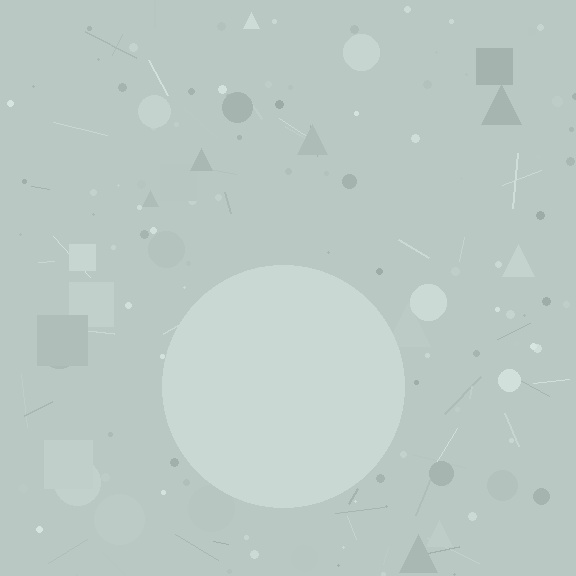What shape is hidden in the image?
A circle is hidden in the image.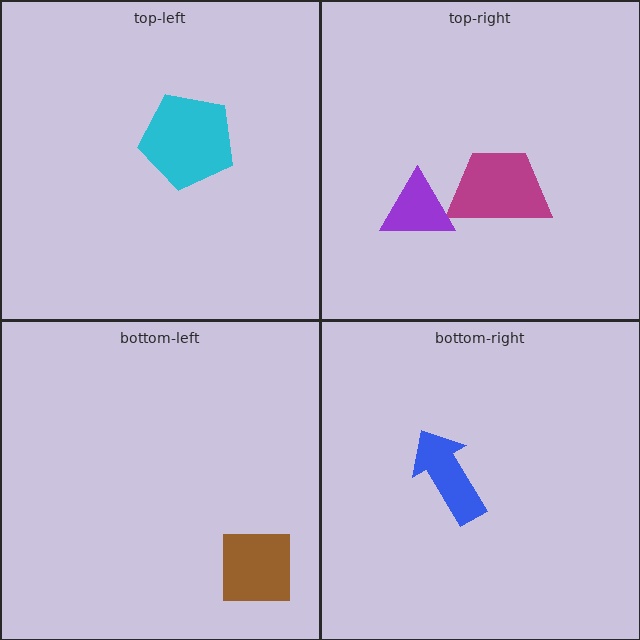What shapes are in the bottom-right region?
The blue arrow.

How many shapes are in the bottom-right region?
1.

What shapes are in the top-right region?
The magenta trapezoid, the purple triangle.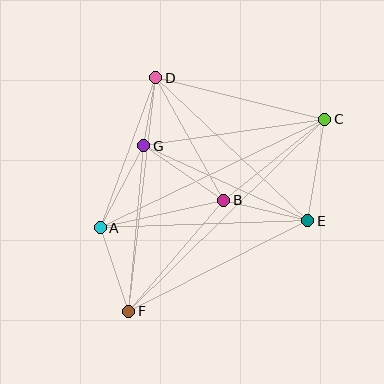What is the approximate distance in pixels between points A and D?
The distance between A and D is approximately 160 pixels.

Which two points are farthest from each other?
Points C and F are farthest from each other.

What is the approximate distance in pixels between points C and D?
The distance between C and D is approximately 174 pixels.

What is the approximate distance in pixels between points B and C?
The distance between B and C is approximately 129 pixels.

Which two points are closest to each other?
Points D and G are closest to each other.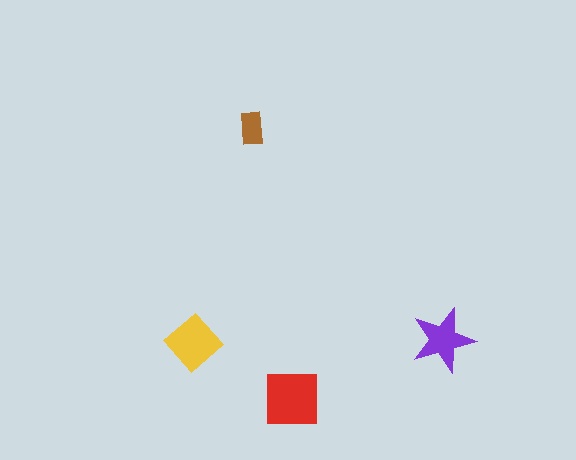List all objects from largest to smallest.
The red square, the yellow diamond, the purple star, the brown rectangle.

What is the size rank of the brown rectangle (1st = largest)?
4th.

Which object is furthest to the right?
The purple star is rightmost.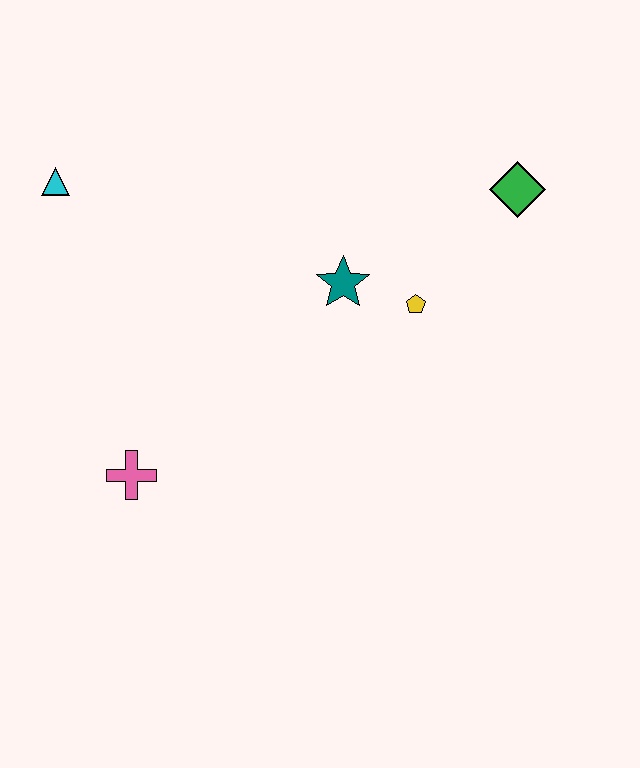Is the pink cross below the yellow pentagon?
Yes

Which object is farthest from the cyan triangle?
The green diamond is farthest from the cyan triangle.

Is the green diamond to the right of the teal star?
Yes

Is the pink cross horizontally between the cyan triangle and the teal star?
Yes